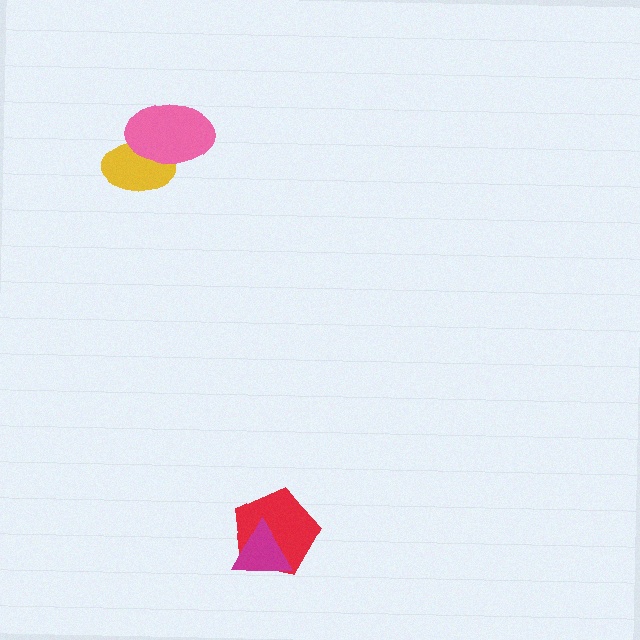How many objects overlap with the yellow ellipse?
1 object overlaps with the yellow ellipse.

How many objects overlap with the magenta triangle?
1 object overlaps with the magenta triangle.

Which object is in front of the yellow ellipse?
The pink ellipse is in front of the yellow ellipse.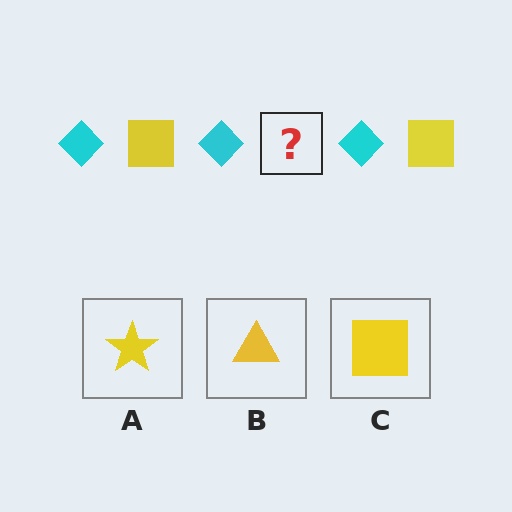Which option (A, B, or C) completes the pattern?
C.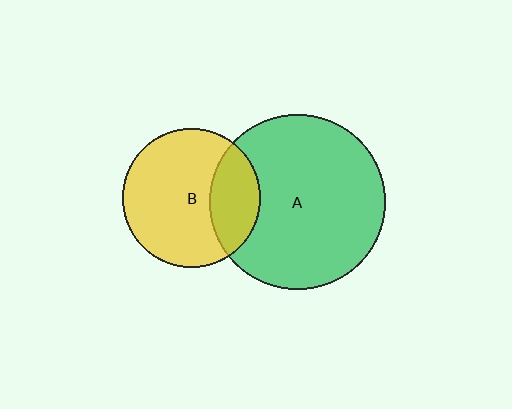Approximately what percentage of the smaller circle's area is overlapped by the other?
Approximately 25%.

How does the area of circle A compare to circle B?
Approximately 1.6 times.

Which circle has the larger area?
Circle A (green).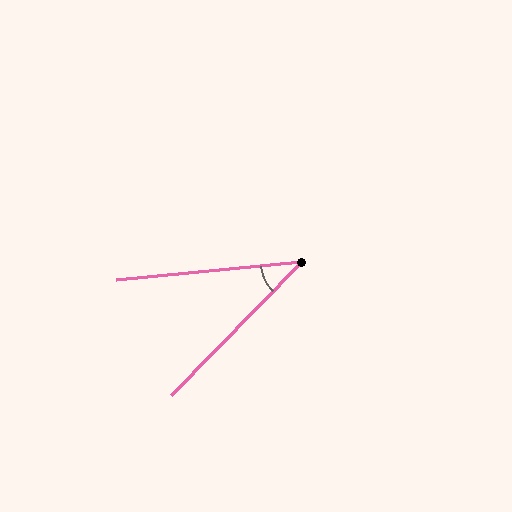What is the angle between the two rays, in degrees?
Approximately 40 degrees.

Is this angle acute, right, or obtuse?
It is acute.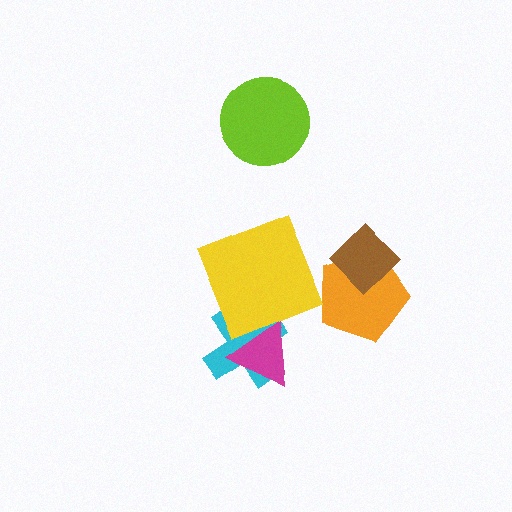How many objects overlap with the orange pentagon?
1 object overlaps with the orange pentagon.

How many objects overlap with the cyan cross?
2 objects overlap with the cyan cross.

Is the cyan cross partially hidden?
Yes, it is partially covered by another shape.